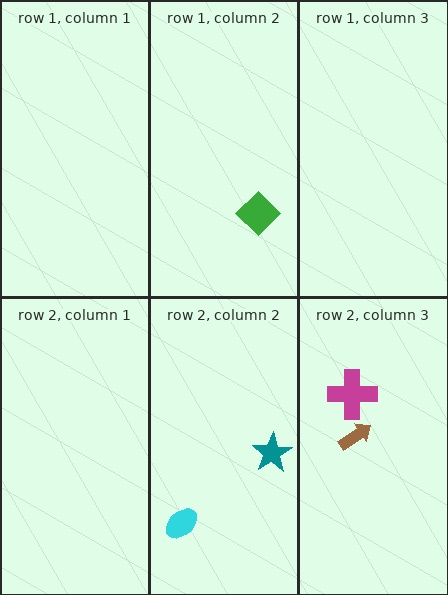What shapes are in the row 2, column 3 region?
The brown arrow, the magenta cross.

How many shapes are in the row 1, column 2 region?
1.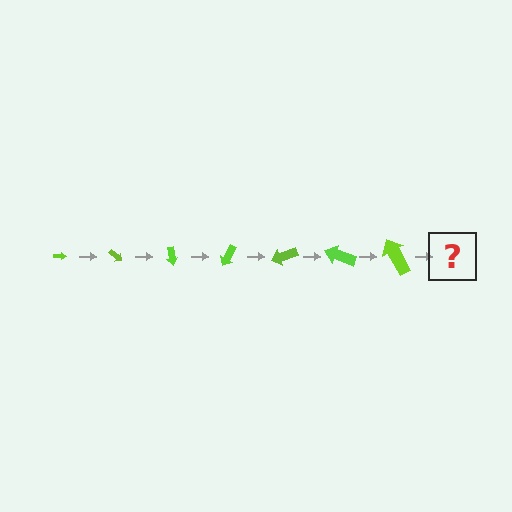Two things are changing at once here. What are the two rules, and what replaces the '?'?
The two rules are that the arrow grows larger each step and it rotates 40 degrees each step. The '?' should be an arrow, larger than the previous one and rotated 280 degrees from the start.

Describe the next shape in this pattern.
It should be an arrow, larger than the previous one and rotated 280 degrees from the start.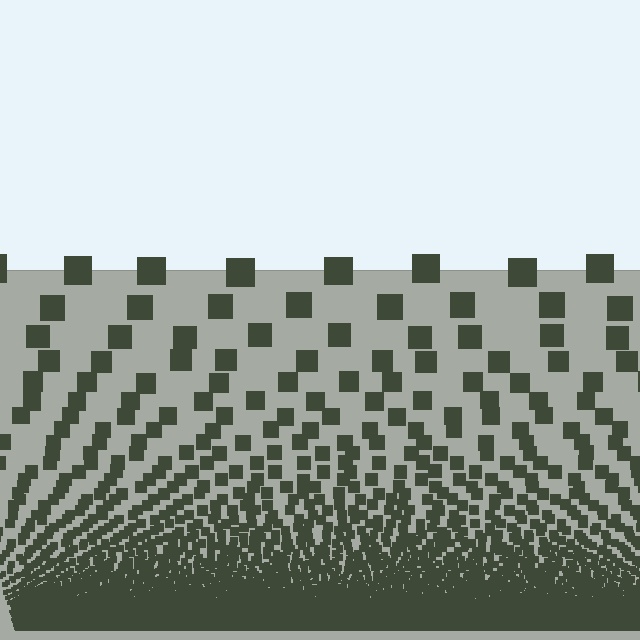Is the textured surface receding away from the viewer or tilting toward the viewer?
The surface appears to tilt toward the viewer. Texture elements get larger and sparser toward the top.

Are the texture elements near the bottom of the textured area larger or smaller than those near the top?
Smaller. The gradient is inverted — elements near the bottom are smaller and denser.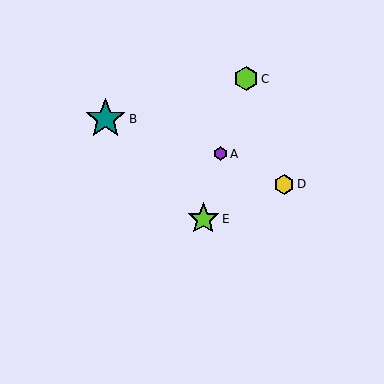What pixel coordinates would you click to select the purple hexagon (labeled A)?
Click at (221, 154) to select the purple hexagon A.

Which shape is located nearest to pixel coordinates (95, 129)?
The teal star (labeled B) at (106, 119) is nearest to that location.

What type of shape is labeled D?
Shape D is a yellow hexagon.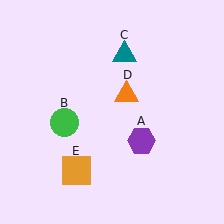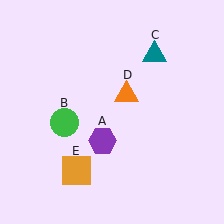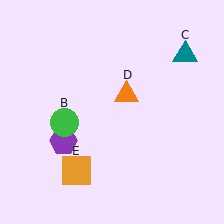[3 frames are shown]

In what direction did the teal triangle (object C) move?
The teal triangle (object C) moved right.